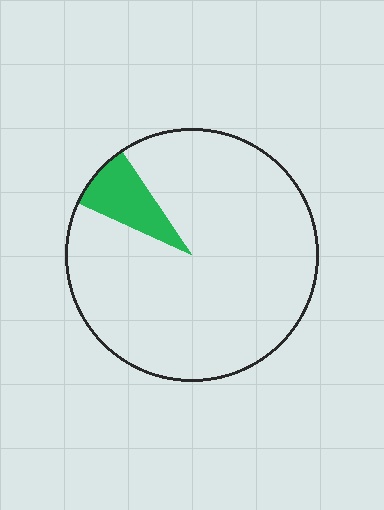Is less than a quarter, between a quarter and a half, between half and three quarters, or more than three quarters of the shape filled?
Less than a quarter.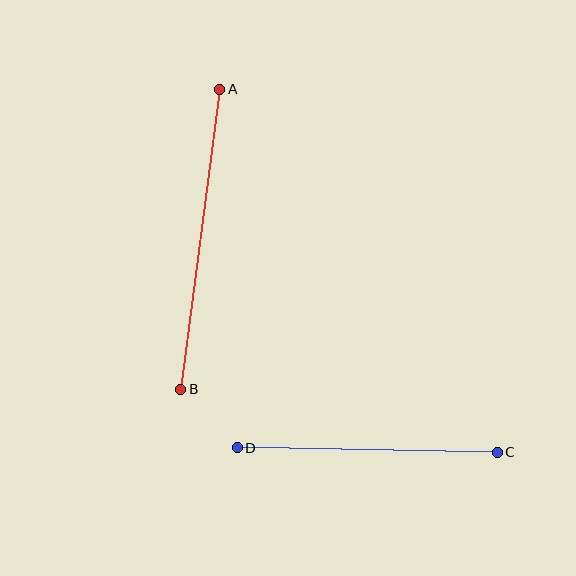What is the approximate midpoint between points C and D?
The midpoint is at approximately (367, 450) pixels.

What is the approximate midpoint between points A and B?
The midpoint is at approximately (200, 239) pixels.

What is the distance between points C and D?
The distance is approximately 260 pixels.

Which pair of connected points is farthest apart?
Points A and B are farthest apart.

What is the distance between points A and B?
The distance is approximately 302 pixels.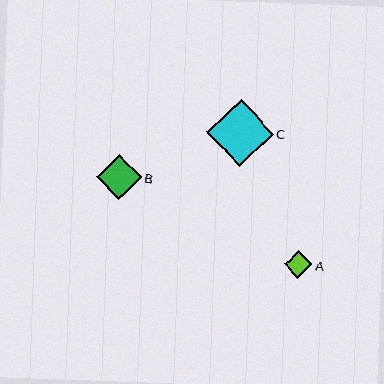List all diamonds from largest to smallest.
From largest to smallest: C, B, A.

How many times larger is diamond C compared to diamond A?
Diamond C is approximately 2.4 times the size of diamond A.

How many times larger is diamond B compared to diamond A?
Diamond B is approximately 1.6 times the size of diamond A.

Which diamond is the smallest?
Diamond A is the smallest with a size of approximately 27 pixels.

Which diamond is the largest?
Diamond C is the largest with a size of approximately 67 pixels.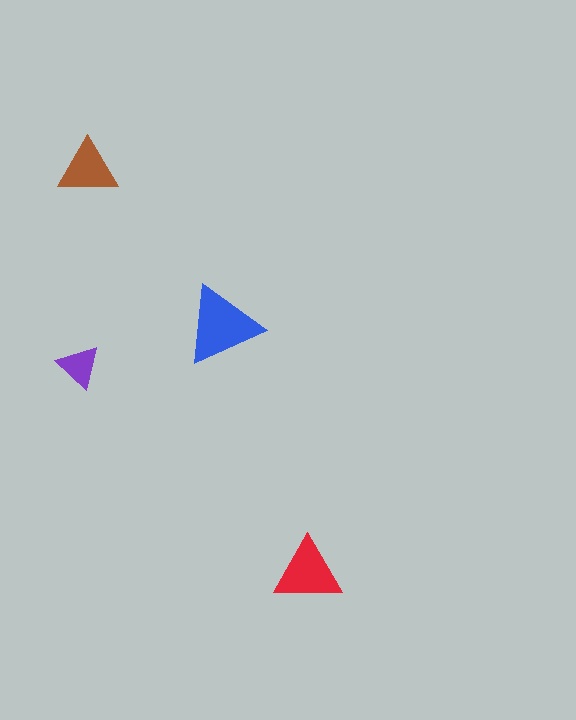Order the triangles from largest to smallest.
the blue one, the red one, the brown one, the purple one.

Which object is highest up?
The brown triangle is topmost.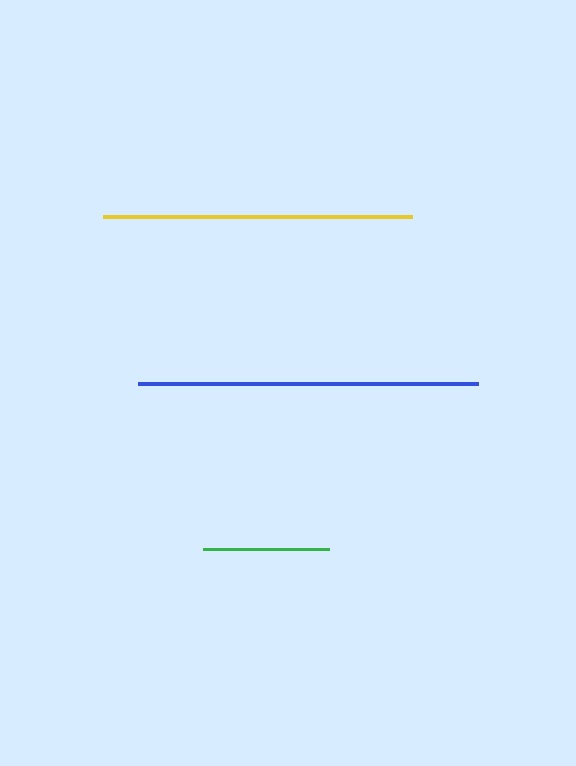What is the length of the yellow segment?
The yellow segment is approximately 308 pixels long.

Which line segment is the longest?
The blue line is the longest at approximately 340 pixels.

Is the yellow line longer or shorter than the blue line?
The blue line is longer than the yellow line.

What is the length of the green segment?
The green segment is approximately 126 pixels long.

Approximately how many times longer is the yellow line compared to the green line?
The yellow line is approximately 2.4 times the length of the green line.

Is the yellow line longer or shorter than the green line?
The yellow line is longer than the green line.